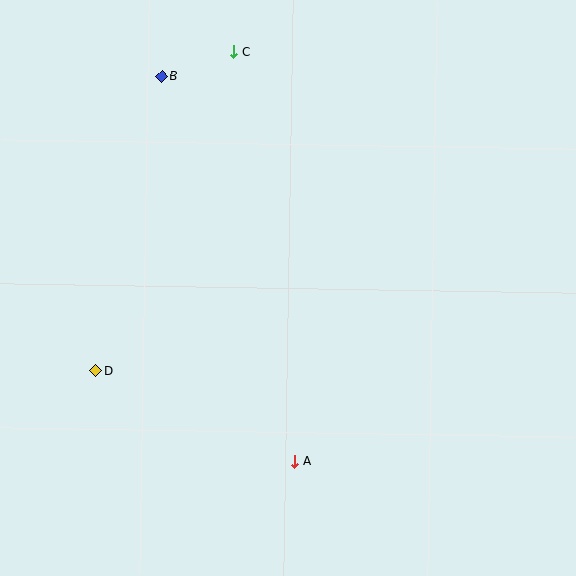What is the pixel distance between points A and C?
The distance between A and C is 414 pixels.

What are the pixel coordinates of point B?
Point B is at (162, 76).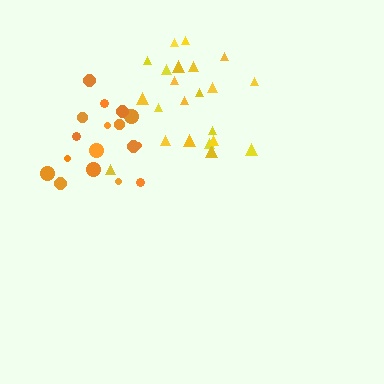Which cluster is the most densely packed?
Orange.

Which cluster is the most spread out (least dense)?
Yellow.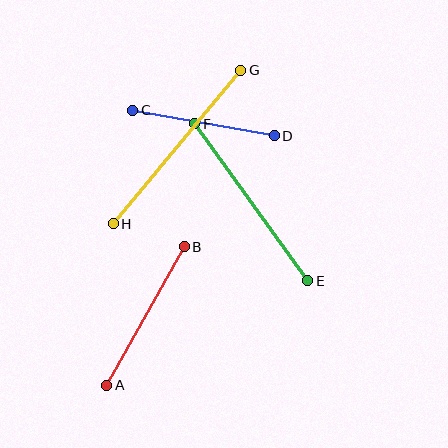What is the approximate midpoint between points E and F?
The midpoint is at approximately (251, 202) pixels.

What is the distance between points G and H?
The distance is approximately 200 pixels.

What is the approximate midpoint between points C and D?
The midpoint is at approximately (204, 123) pixels.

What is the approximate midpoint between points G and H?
The midpoint is at approximately (177, 147) pixels.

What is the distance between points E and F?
The distance is approximately 193 pixels.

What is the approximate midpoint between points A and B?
The midpoint is at approximately (145, 316) pixels.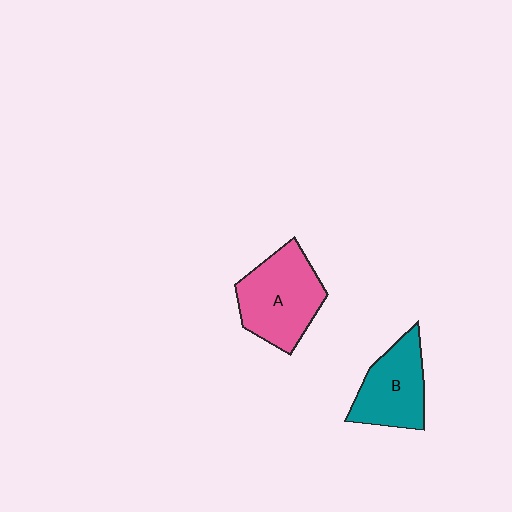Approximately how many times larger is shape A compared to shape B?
Approximately 1.3 times.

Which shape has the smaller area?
Shape B (teal).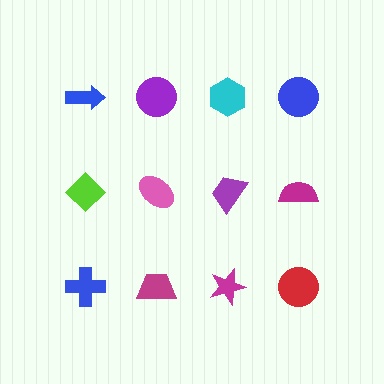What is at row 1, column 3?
A cyan hexagon.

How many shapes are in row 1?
4 shapes.